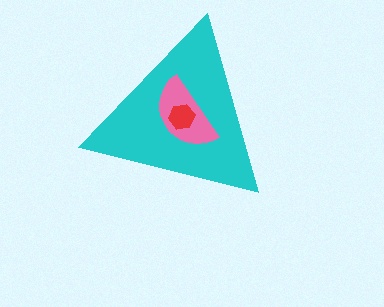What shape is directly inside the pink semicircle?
The red hexagon.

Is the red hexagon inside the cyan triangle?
Yes.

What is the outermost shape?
The cyan triangle.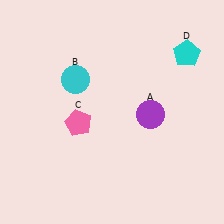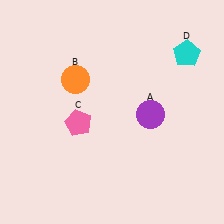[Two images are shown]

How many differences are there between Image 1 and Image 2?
There is 1 difference between the two images.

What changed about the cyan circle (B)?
In Image 1, B is cyan. In Image 2, it changed to orange.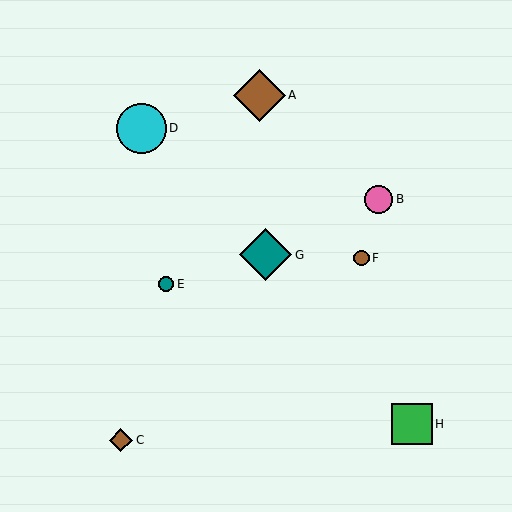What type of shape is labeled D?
Shape D is a cyan circle.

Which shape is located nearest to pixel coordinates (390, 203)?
The pink circle (labeled B) at (379, 199) is nearest to that location.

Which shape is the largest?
The teal diamond (labeled G) is the largest.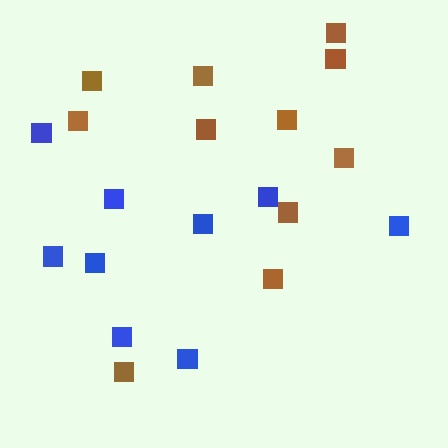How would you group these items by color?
There are 2 groups: one group of blue squares (9) and one group of brown squares (11).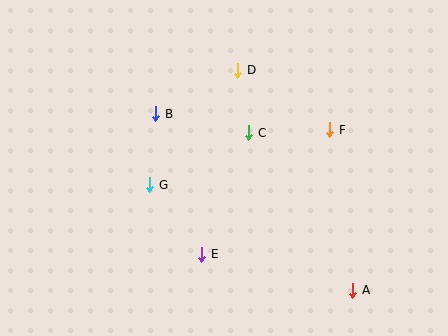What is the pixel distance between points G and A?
The distance between G and A is 229 pixels.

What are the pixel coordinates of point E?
Point E is at (202, 254).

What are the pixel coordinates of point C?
Point C is at (249, 133).